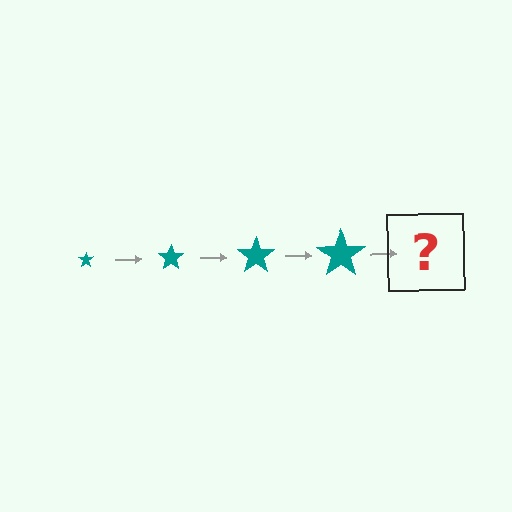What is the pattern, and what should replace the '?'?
The pattern is that the star gets progressively larger each step. The '?' should be a teal star, larger than the previous one.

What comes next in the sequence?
The next element should be a teal star, larger than the previous one.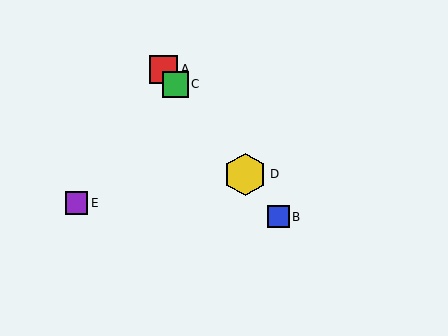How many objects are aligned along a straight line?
4 objects (A, B, C, D) are aligned along a straight line.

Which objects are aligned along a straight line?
Objects A, B, C, D are aligned along a straight line.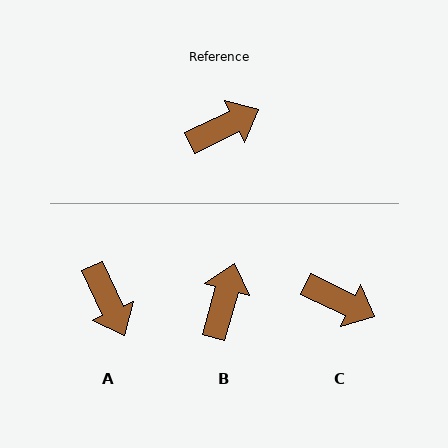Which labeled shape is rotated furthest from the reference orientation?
A, about 91 degrees away.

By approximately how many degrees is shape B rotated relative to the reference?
Approximately 49 degrees counter-clockwise.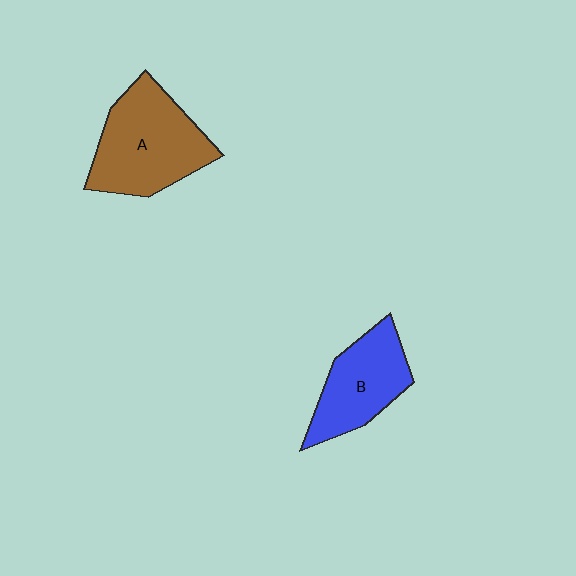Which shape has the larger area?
Shape A (brown).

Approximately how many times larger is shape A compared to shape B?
Approximately 1.3 times.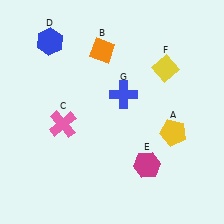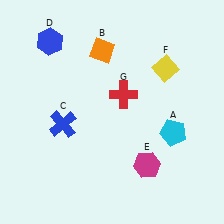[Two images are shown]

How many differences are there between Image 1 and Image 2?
There are 3 differences between the two images.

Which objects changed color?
A changed from yellow to cyan. C changed from pink to blue. G changed from blue to red.